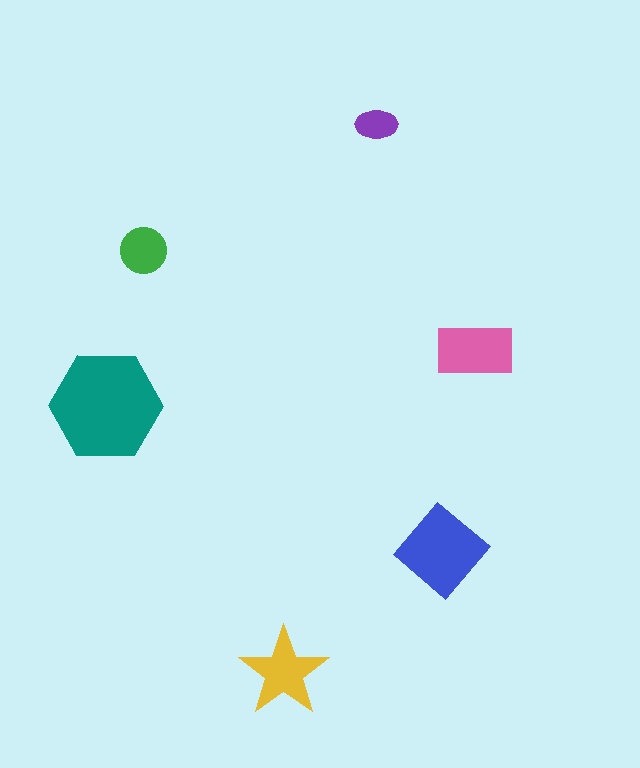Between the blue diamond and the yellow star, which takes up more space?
The blue diamond.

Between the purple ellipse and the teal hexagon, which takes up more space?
The teal hexagon.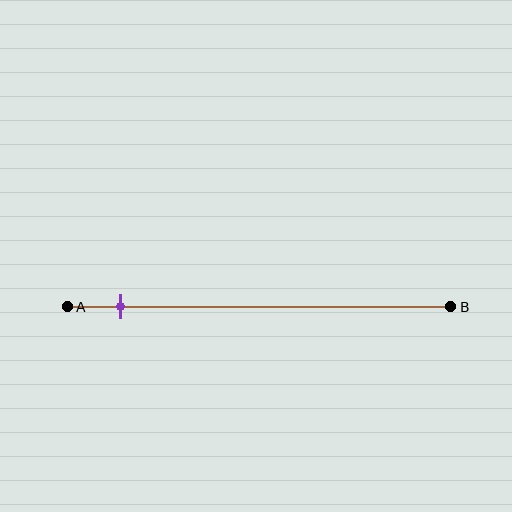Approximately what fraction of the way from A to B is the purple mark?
The purple mark is approximately 15% of the way from A to B.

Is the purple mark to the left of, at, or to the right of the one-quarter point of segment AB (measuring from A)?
The purple mark is to the left of the one-quarter point of segment AB.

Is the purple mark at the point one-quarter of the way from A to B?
No, the mark is at about 15% from A, not at the 25% one-quarter point.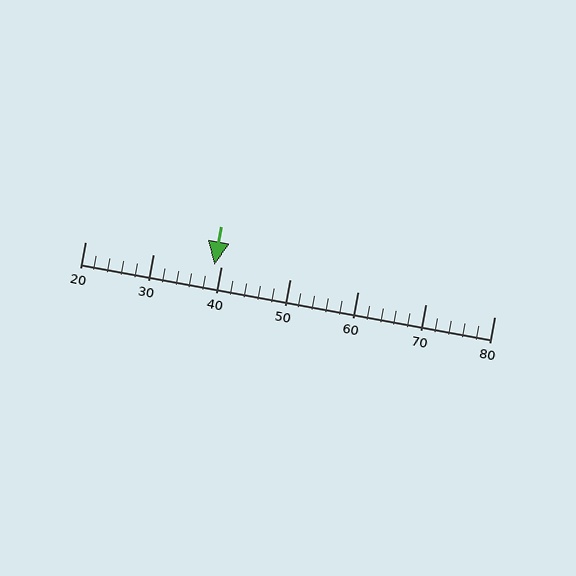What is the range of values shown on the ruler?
The ruler shows values from 20 to 80.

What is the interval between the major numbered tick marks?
The major tick marks are spaced 10 units apart.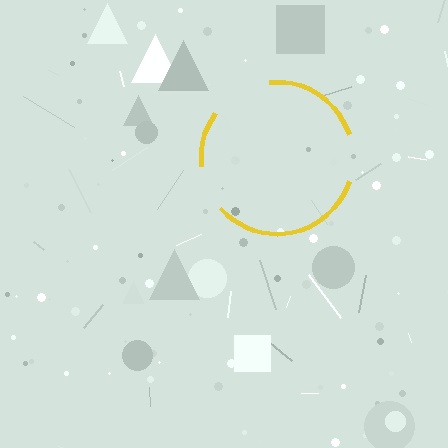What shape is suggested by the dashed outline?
The dashed outline suggests a circle.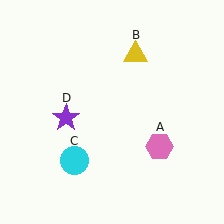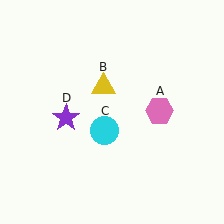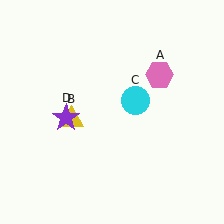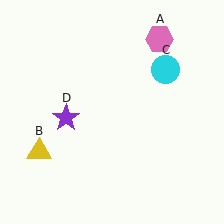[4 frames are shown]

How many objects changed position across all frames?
3 objects changed position: pink hexagon (object A), yellow triangle (object B), cyan circle (object C).